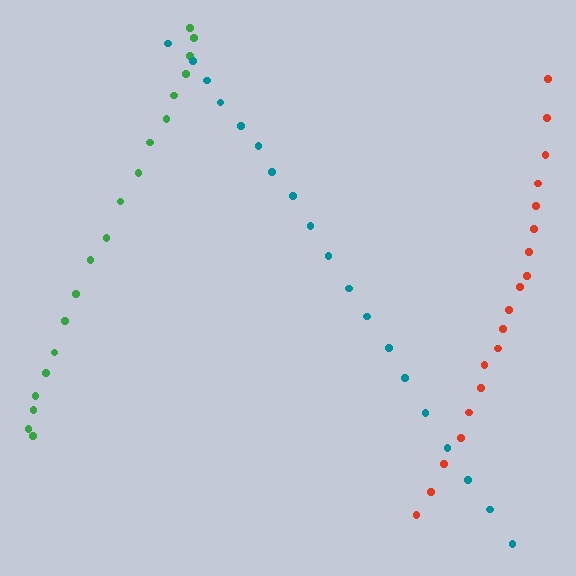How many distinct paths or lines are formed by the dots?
There are 3 distinct paths.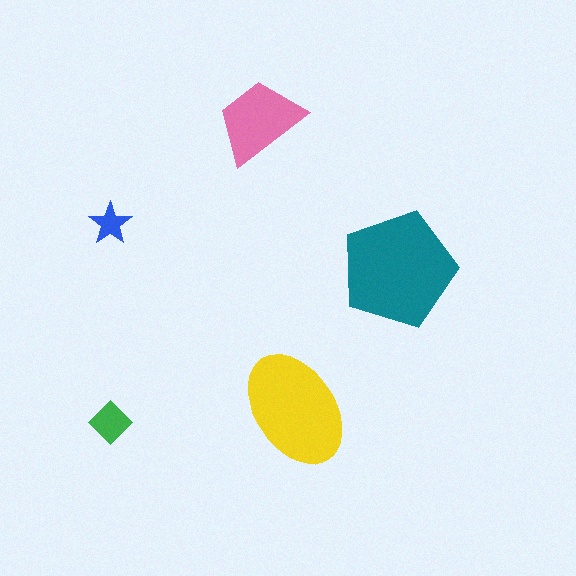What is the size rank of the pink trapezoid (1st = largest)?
3rd.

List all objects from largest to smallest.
The teal pentagon, the yellow ellipse, the pink trapezoid, the green diamond, the blue star.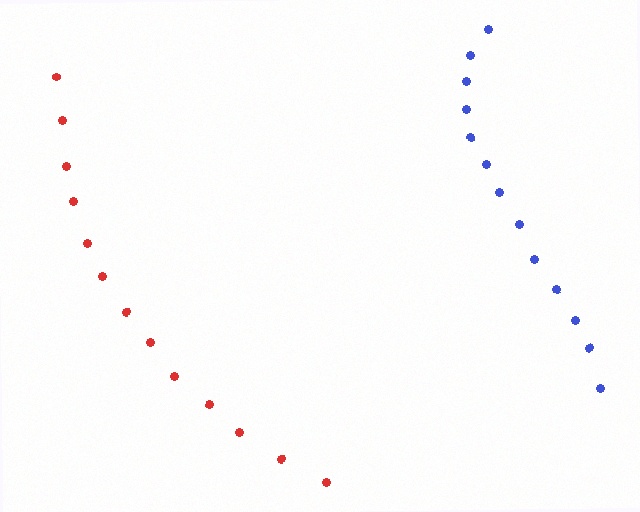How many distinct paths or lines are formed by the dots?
There are 2 distinct paths.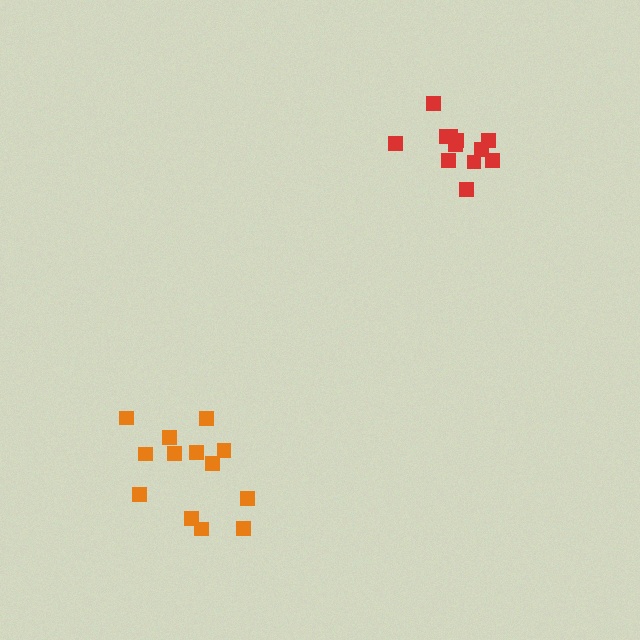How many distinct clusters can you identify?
There are 2 distinct clusters.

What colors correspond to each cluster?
The clusters are colored: red, orange.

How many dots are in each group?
Group 1: 12 dots, Group 2: 13 dots (25 total).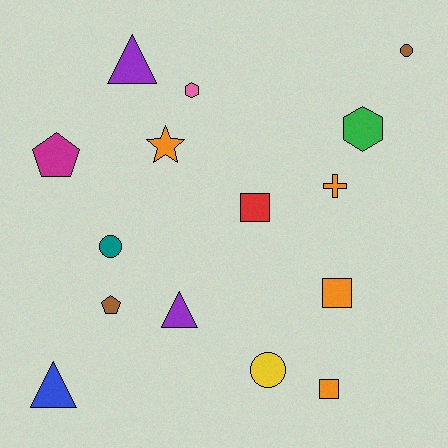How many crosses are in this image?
There is 1 cross.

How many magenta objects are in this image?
There is 1 magenta object.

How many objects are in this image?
There are 15 objects.